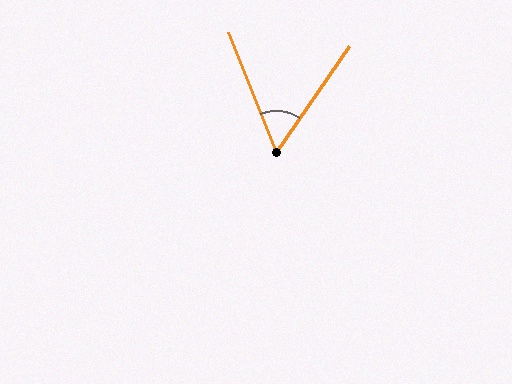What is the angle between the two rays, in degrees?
Approximately 57 degrees.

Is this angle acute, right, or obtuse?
It is acute.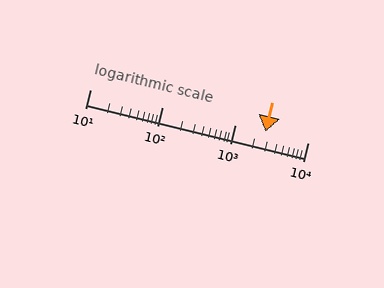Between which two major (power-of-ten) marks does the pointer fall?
The pointer is between 1000 and 10000.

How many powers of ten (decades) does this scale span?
The scale spans 3 decades, from 10 to 10000.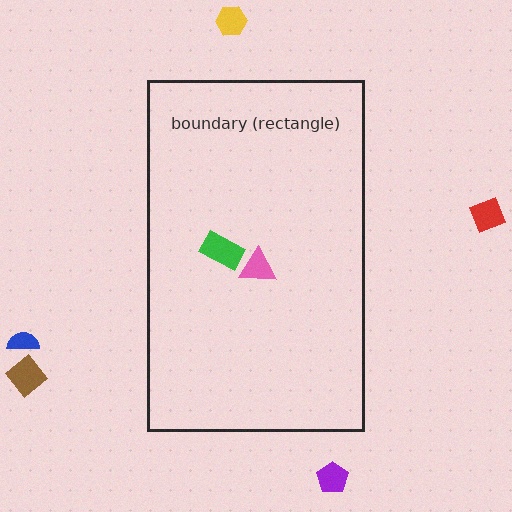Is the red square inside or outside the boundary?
Outside.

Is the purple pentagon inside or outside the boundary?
Outside.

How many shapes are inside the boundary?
2 inside, 5 outside.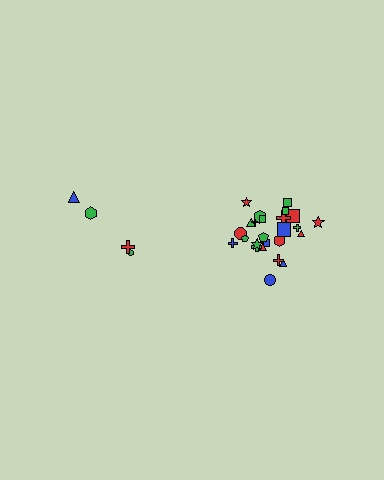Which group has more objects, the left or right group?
The right group.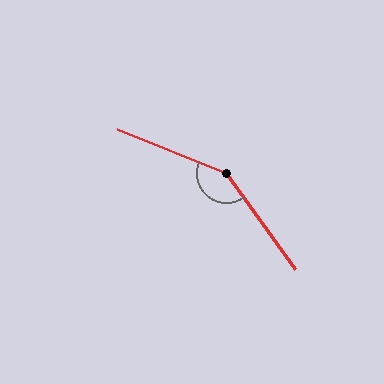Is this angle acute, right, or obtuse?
It is obtuse.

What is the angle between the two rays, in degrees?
Approximately 148 degrees.